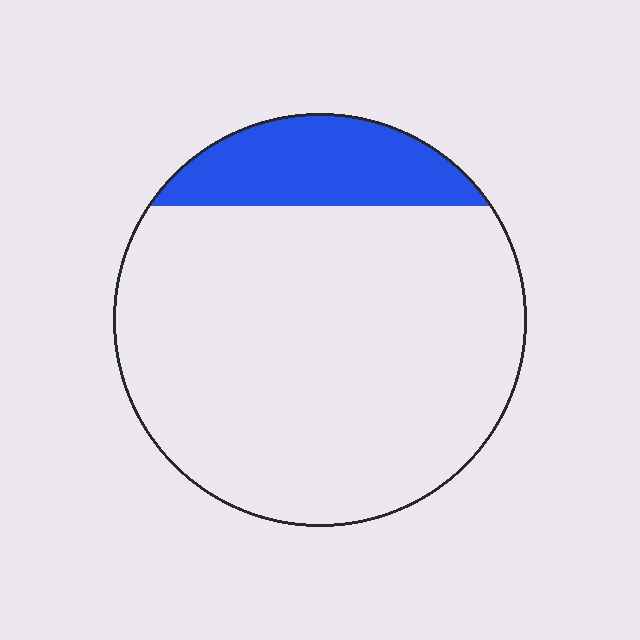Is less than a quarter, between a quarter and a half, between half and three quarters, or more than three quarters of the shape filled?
Less than a quarter.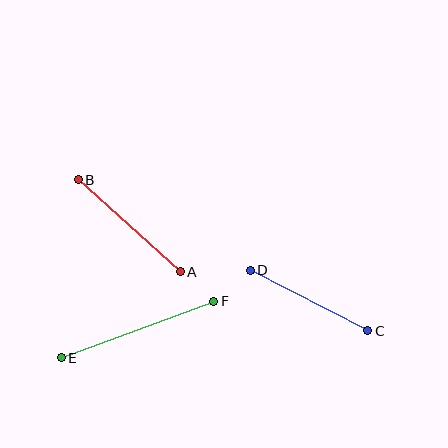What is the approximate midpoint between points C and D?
The midpoint is at approximately (309, 300) pixels.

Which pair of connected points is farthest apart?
Points E and F are farthest apart.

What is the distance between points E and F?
The distance is approximately 162 pixels.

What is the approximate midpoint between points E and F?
The midpoint is at approximately (137, 330) pixels.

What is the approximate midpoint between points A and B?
The midpoint is at approximately (129, 226) pixels.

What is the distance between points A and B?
The distance is approximately 137 pixels.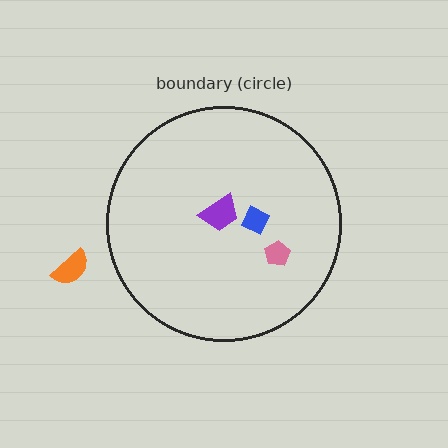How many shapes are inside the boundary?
3 inside, 1 outside.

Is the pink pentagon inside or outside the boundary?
Inside.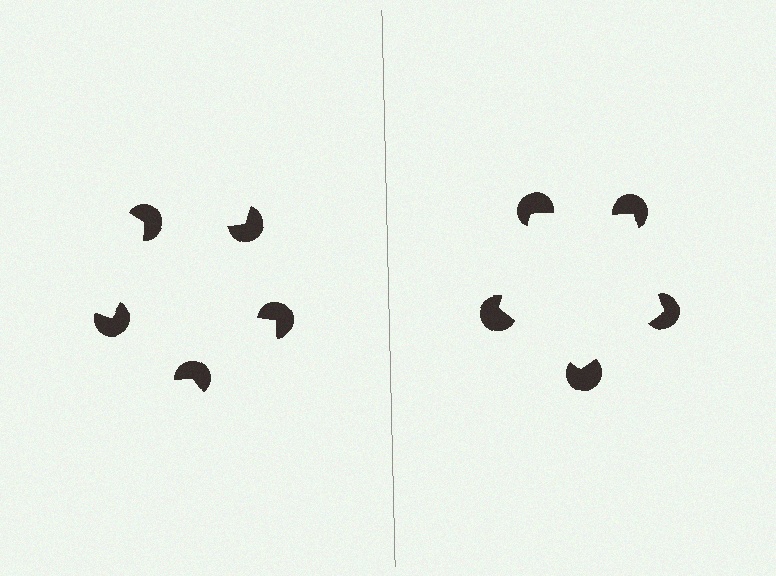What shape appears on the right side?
An illusory pentagon.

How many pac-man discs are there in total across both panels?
10 — 5 on each side.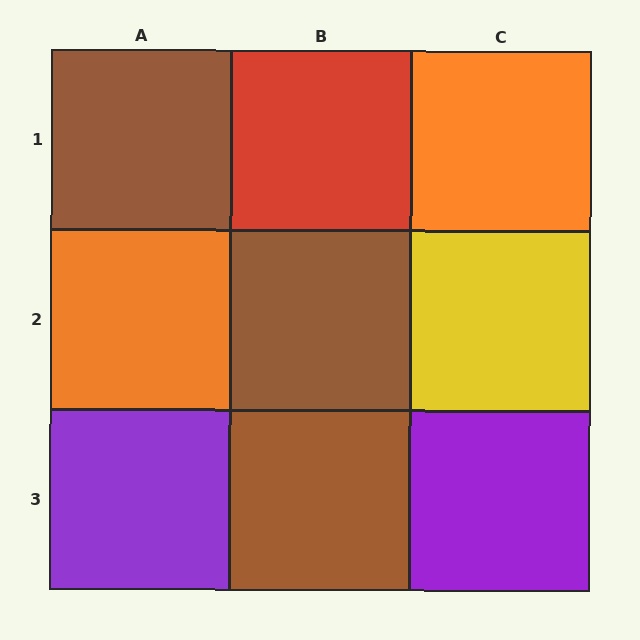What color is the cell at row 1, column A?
Brown.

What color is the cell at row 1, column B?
Red.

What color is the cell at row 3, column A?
Purple.